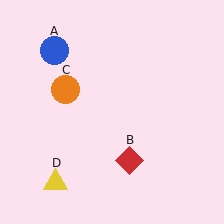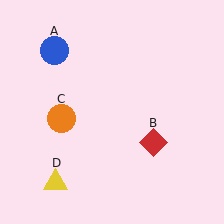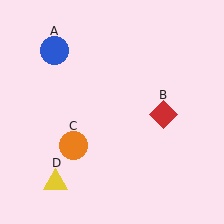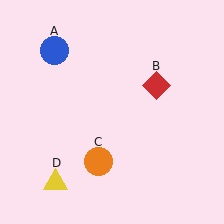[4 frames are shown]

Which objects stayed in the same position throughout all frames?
Blue circle (object A) and yellow triangle (object D) remained stationary.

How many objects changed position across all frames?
2 objects changed position: red diamond (object B), orange circle (object C).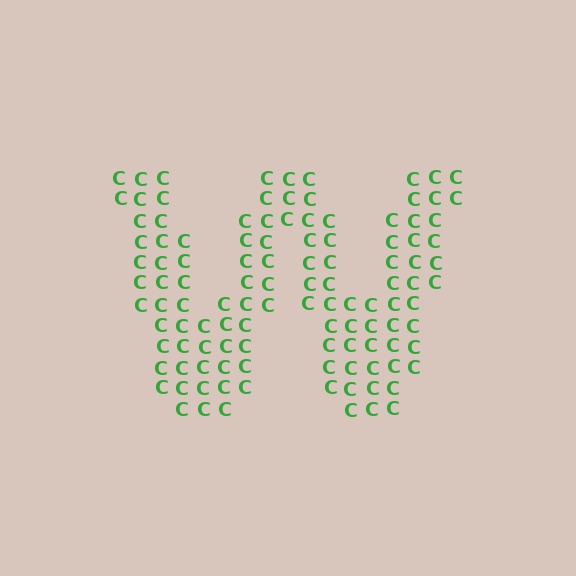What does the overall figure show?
The overall figure shows the letter W.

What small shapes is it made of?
It is made of small letter C's.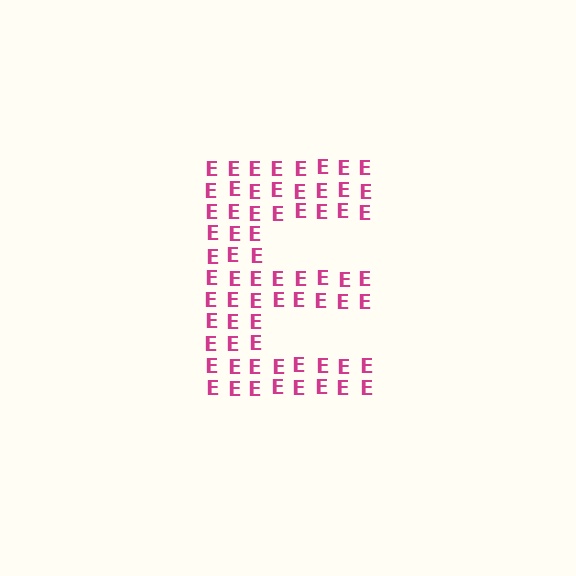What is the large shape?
The large shape is the letter E.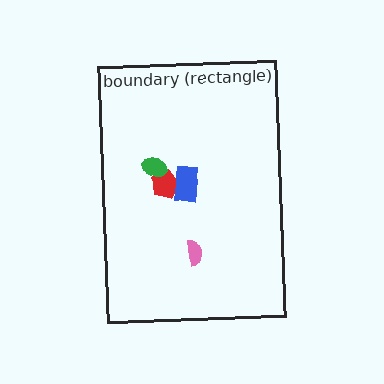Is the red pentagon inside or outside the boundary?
Inside.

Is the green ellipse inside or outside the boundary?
Inside.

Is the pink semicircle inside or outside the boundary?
Inside.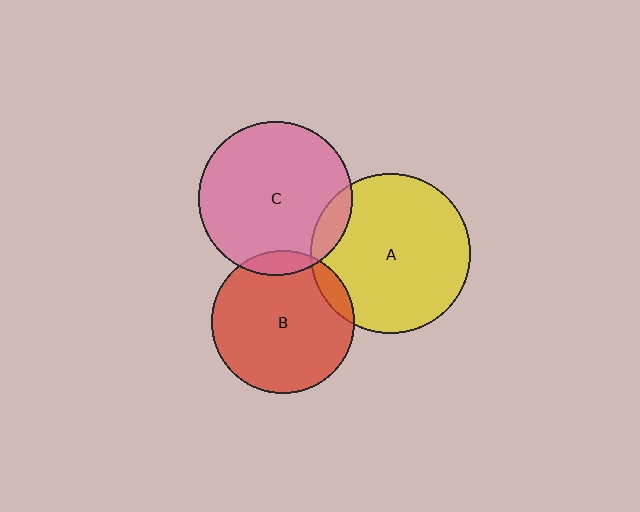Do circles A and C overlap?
Yes.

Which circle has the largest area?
Circle A (yellow).